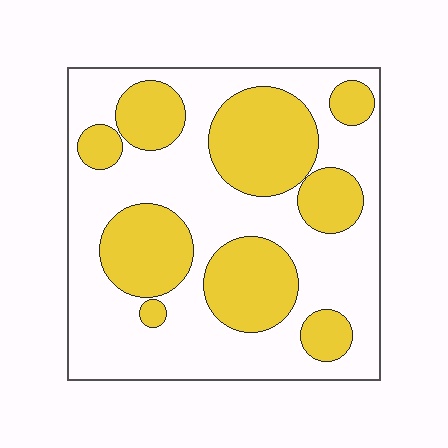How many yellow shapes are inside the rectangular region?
9.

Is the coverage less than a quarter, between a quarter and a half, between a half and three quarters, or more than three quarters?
Between a quarter and a half.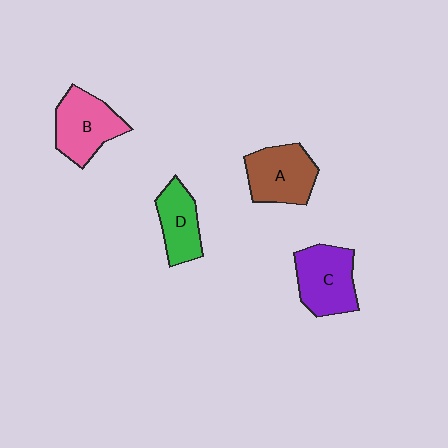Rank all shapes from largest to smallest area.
From largest to smallest: C (purple), B (pink), A (brown), D (green).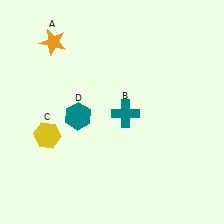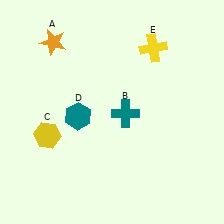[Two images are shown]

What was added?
A yellow cross (E) was added in Image 2.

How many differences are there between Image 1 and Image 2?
There is 1 difference between the two images.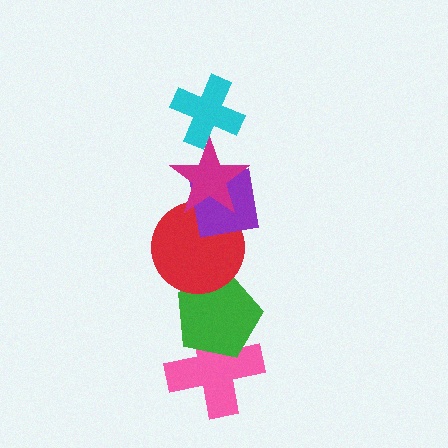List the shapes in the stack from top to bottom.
From top to bottom: the cyan cross, the magenta star, the purple square, the red circle, the green pentagon, the pink cross.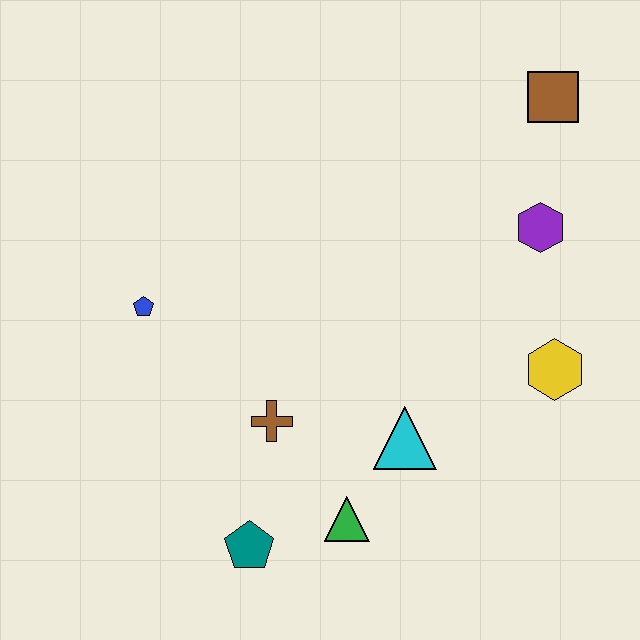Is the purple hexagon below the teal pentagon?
No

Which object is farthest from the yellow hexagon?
The blue pentagon is farthest from the yellow hexagon.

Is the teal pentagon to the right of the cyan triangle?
No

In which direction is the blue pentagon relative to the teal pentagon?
The blue pentagon is above the teal pentagon.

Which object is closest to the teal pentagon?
The green triangle is closest to the teal pentagon.